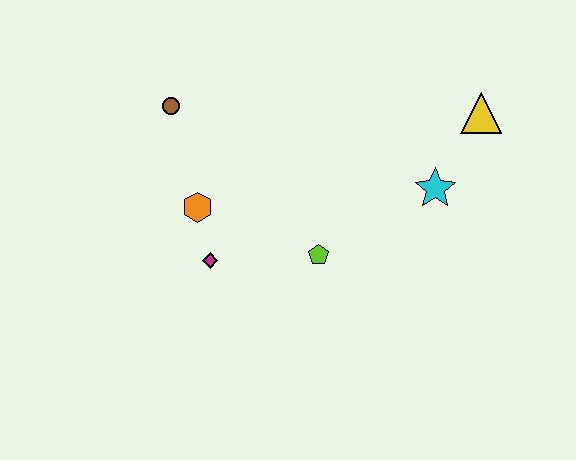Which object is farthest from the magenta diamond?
The yellow triangle is farthest from the magenta diamond.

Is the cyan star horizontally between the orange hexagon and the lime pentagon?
No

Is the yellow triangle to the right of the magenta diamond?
Yes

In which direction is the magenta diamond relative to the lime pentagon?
The magenta diamond is to the left of the lime pentagon.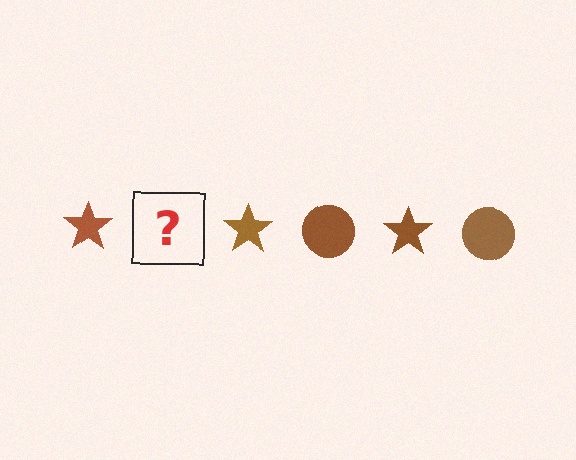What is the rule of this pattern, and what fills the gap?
The rule is that the pattern cycles through star, circle shapes in brown. The gap should be filled with a brown circle.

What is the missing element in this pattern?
The missing element is a brown circle.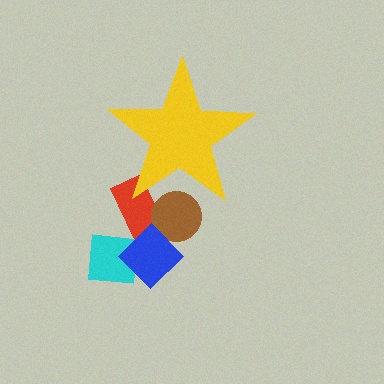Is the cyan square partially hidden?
No, the cyan square is fully visible.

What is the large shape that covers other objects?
A yellow star.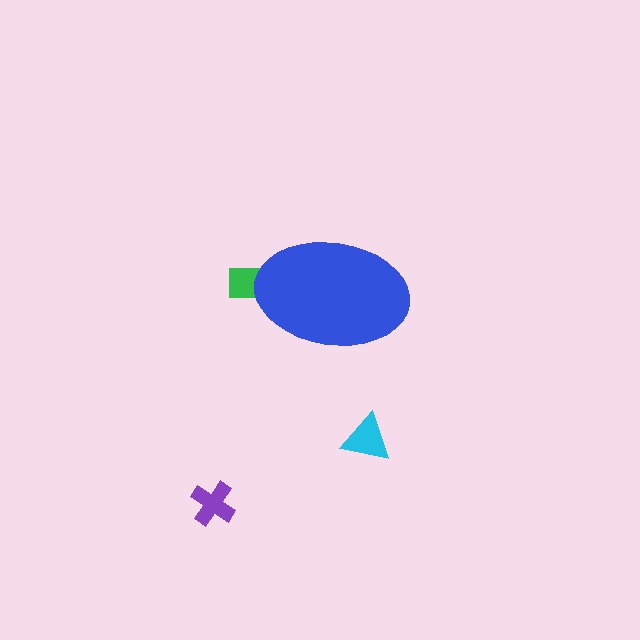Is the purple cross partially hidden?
No, the purple cross is fully visible.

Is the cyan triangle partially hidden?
No, the cyan triangle is fully visible.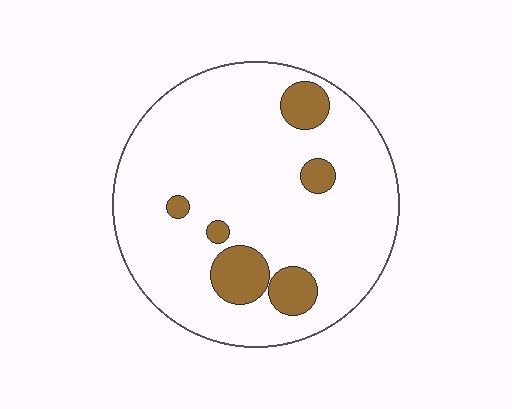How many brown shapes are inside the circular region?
6.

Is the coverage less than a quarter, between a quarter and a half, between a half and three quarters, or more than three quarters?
Less than a quarter.